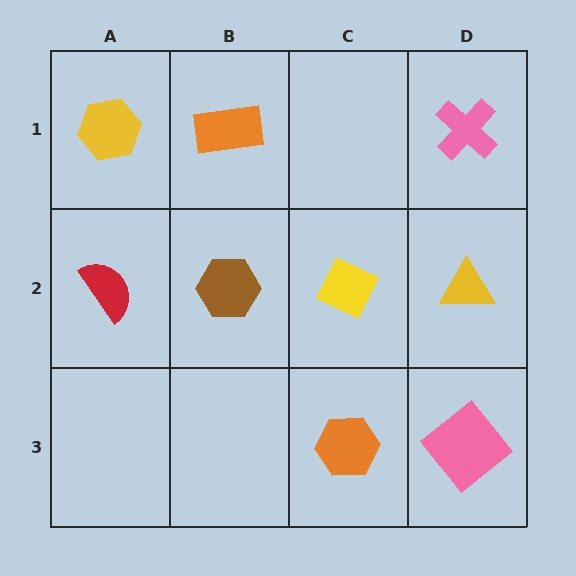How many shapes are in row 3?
2 shapes.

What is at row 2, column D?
A yellow triangle.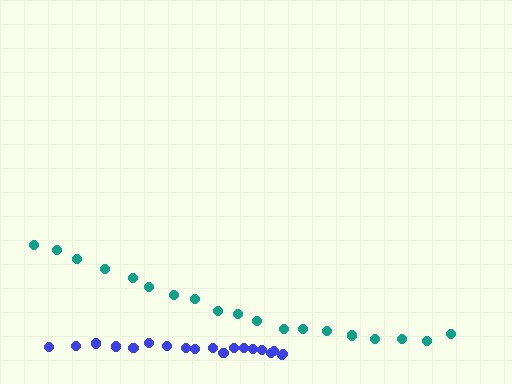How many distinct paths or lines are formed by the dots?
There are 2 distinct paths.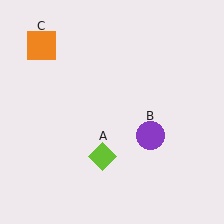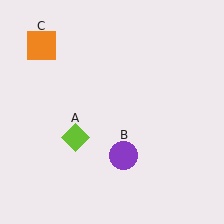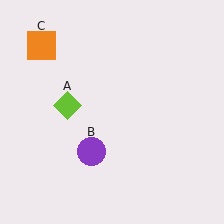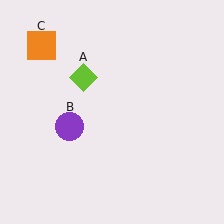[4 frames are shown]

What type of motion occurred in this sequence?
The lime diamond (object A), purple circle (object B) rotated clockwise around the center of the scene.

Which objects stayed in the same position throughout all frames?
Orange square (object C) remained stationary.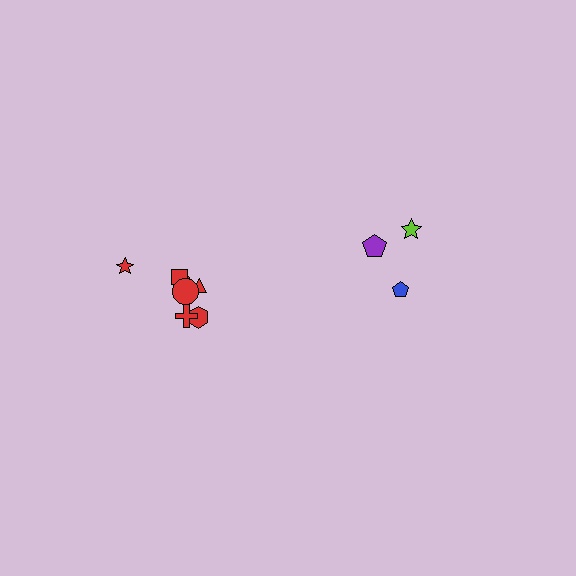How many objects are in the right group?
There are 3 objects.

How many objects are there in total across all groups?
There are 10 objects.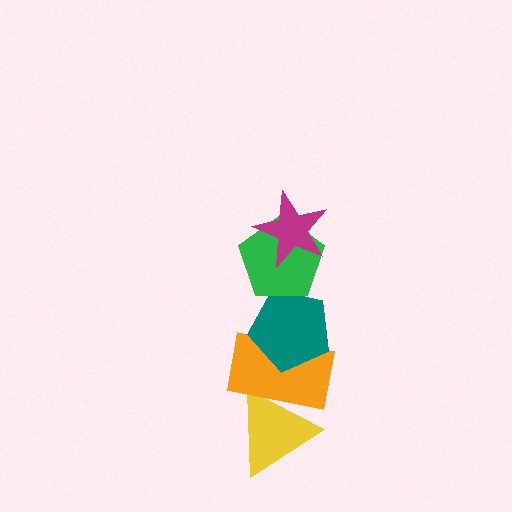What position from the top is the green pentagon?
The green pentagon is 2nd from the top.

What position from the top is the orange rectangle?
The orange rectangle is 4th from the top.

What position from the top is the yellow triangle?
The yellow triangle is 5th from the top.